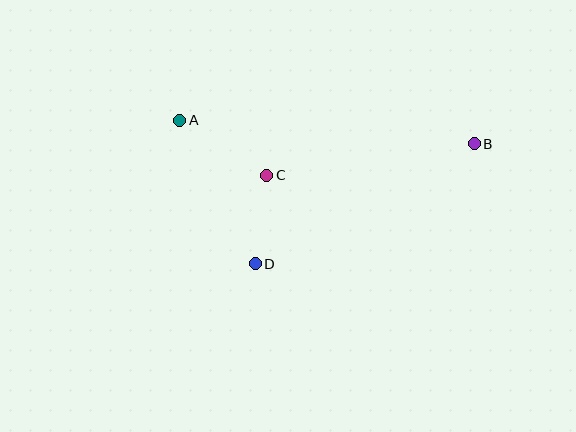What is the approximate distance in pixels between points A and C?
The distance between A and C is approximately 103 pixels.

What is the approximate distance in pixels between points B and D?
The distance between B and D is approximately 250 pixels.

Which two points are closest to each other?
Points C and D are closest to each other.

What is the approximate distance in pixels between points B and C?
The distance between B and C is approximately 210 pixels.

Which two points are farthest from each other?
Points A and B are farthest from each other.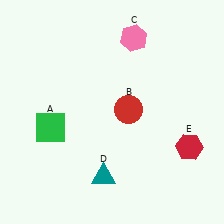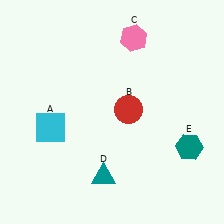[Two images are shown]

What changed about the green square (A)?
In Image 1, A is green. In Image 2, it changed to cyan.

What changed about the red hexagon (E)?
In Image 1, E is red. In Image 2, it changed to teal.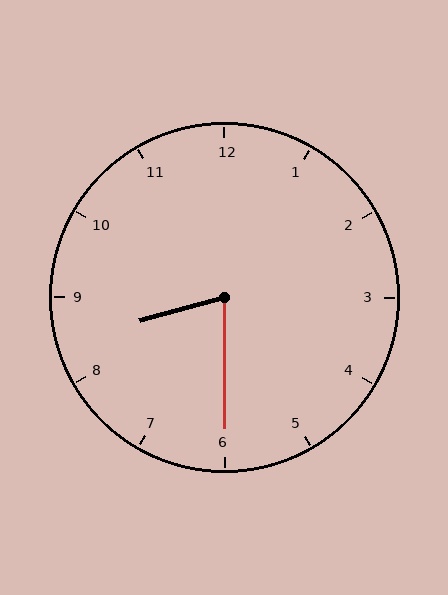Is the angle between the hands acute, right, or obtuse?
It is acute.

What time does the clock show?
8:30.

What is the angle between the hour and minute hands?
Approximately 75 degrees.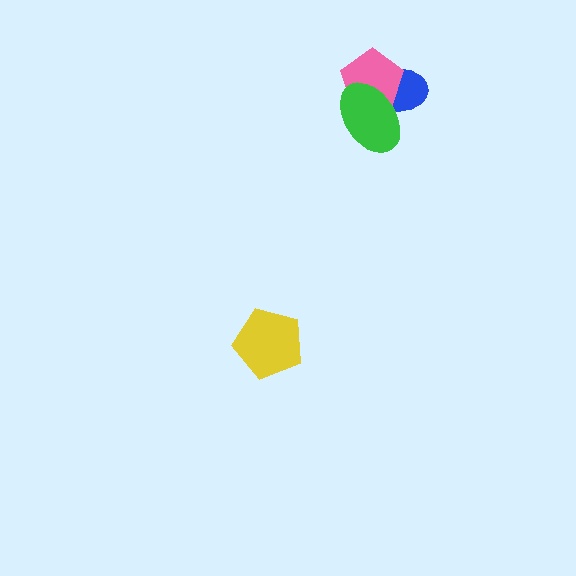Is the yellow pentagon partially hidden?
No, no other shape covers it.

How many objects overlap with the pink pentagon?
2 objects overlap with the pink pentagon.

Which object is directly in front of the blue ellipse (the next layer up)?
The pink pentagon is directly in front of the blue ellipse.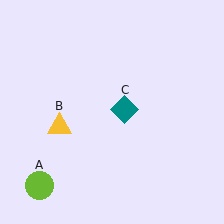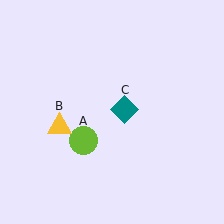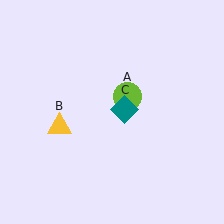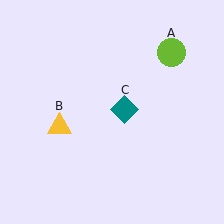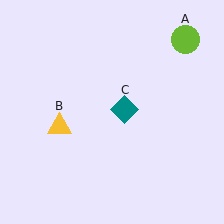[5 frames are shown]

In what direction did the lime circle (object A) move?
The lime circle (object A) moved up and to the right.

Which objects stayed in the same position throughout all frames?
Yellow triangle (object B) and teal diamond (object C) remained stationary.